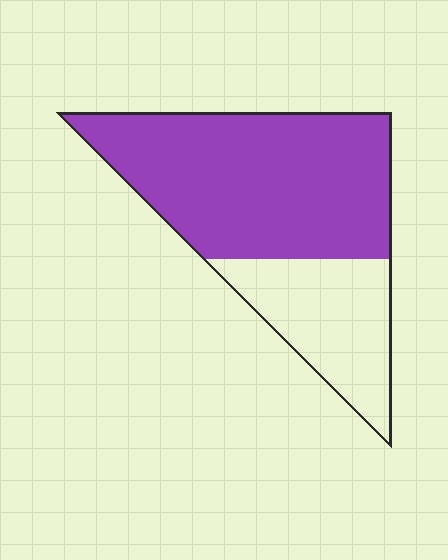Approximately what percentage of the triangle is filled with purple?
Approximately 70%.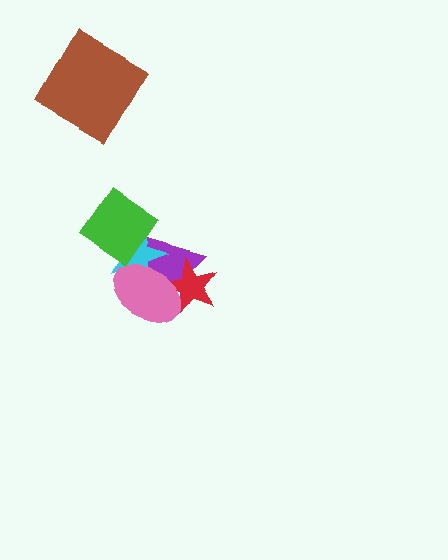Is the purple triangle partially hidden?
Yes, it is partially covered by another shape.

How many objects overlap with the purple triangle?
4 objects overlap with the purple triangle.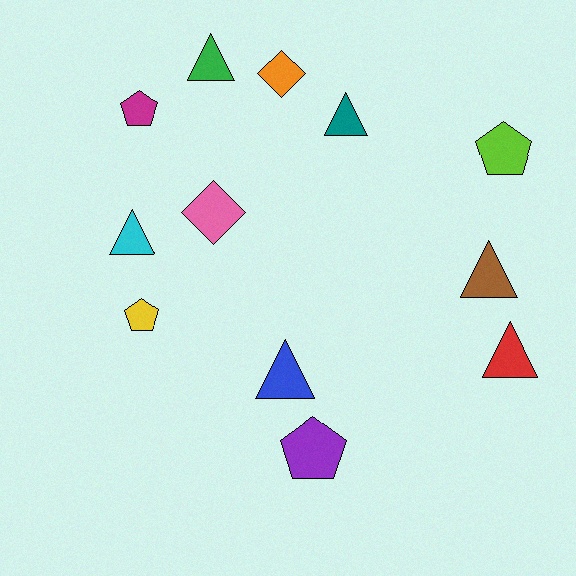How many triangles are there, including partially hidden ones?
There are 6 triangles.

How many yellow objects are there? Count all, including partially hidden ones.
There is 1 yellow object.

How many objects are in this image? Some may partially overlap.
There are 12 objects.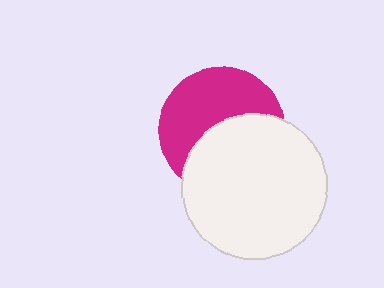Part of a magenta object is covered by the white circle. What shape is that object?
It is a circle.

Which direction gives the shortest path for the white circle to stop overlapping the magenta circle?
Moving down gives the shortest separation.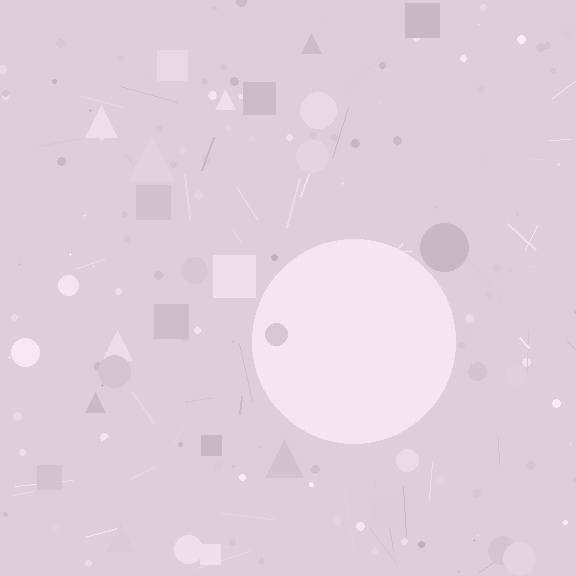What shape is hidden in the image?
A circle is hidden in the image.